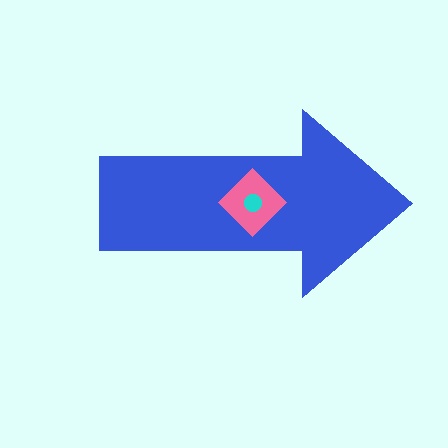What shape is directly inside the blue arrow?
The pink diamond.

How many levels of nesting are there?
3.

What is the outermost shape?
The blue arrow.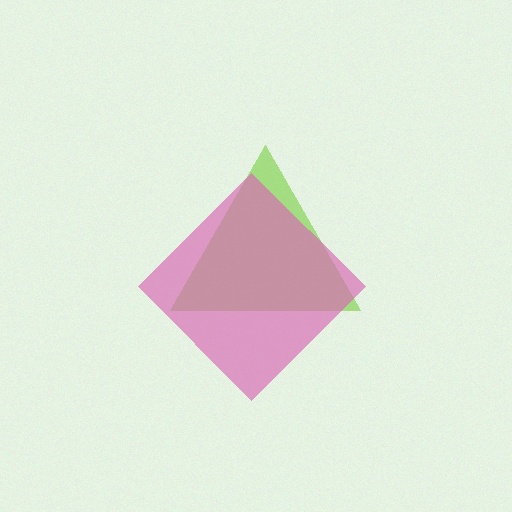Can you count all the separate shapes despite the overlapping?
Yes, there are 2 separate shapes.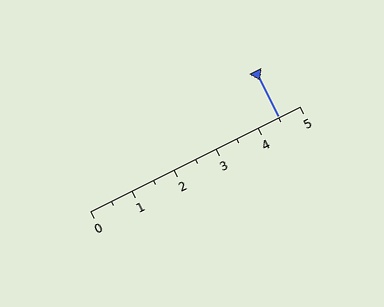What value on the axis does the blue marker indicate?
The marker indicates approximately 4.5.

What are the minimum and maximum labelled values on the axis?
The axis runs from 0 to 5.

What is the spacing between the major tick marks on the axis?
The major ticks are spaced 1 apart.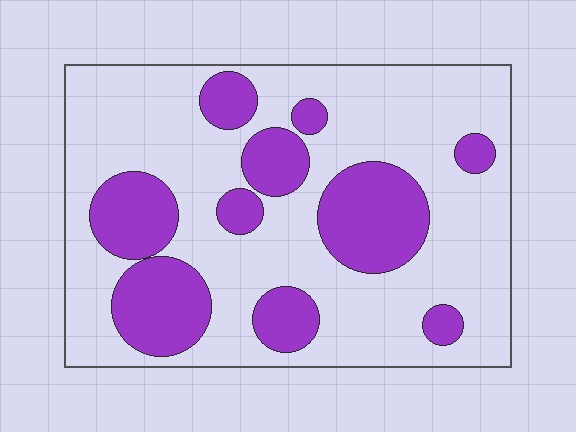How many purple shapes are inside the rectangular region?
10.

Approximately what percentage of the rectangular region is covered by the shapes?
Approximately 30%.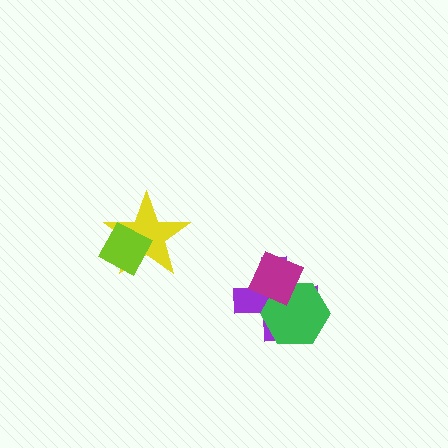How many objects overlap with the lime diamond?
1 object overlaps with the lime diamond.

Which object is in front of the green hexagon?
The magenta diamond is in front of the green hexagon.